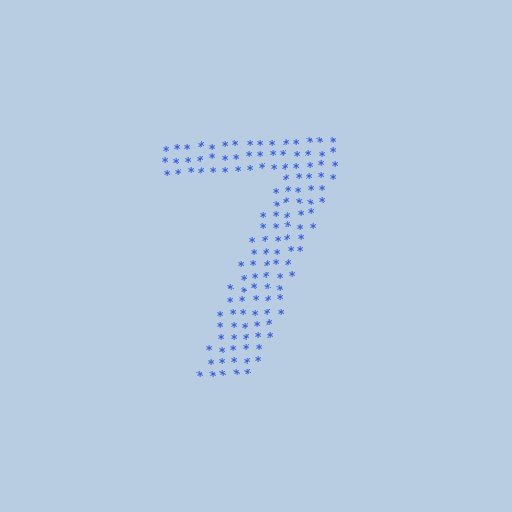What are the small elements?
The small elements are asterisks.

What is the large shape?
The large shape is the digit 7.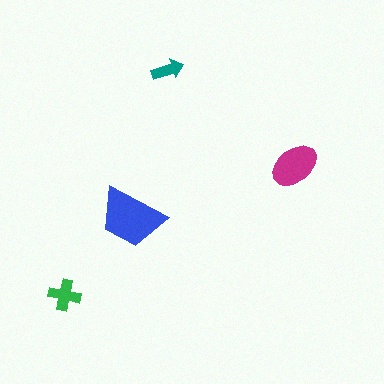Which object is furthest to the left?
The green cross is leftmost.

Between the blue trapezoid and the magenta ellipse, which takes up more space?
The blue trapezoid.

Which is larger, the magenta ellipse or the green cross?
The magenta ellipse.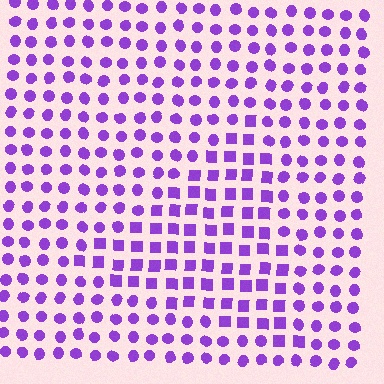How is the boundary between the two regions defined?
The boundary is defined by a change in element shape: squares inside vs. circles outside. All elements share the same color and spacing.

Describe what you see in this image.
The image is filled with small purple elements arranged in a uniform grid. A triangle-shaped region contains squares, while the surrounding area contains circles. The boundary is defined purely by the change in element shape.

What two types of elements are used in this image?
The image uses squares inside the triangle region and circles outside it.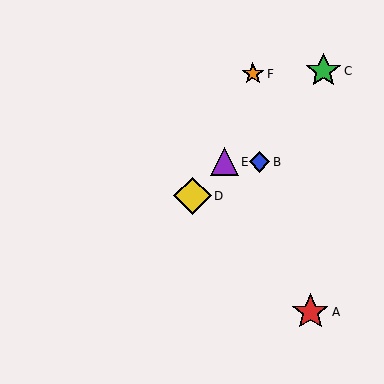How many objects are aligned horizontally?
2 objects (B, E) are aligned horizontally.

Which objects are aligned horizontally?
Objects B, E are aligned horizontally.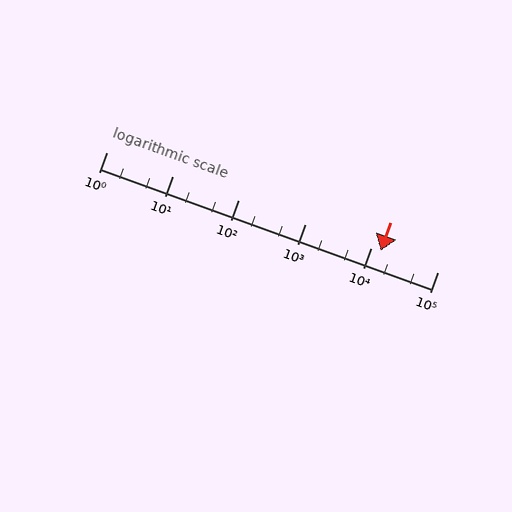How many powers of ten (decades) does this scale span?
The scale spans 5 decades, from 1 to 100000.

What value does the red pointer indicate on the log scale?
The pointer indicates approximately 14000.